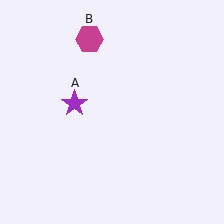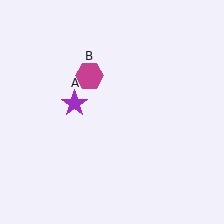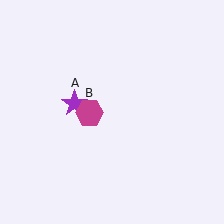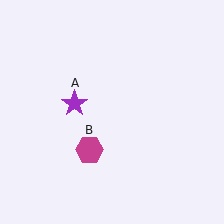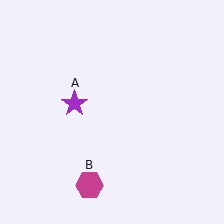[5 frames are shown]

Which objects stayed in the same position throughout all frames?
Purple star (object A) remained stationary.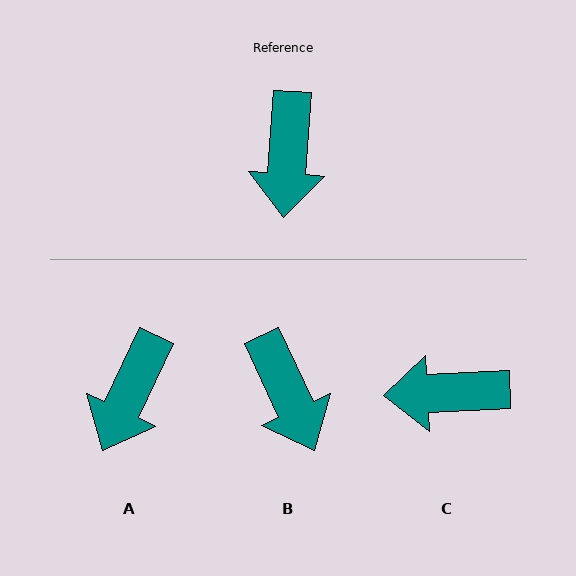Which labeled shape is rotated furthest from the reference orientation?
C, about 83 degrees away.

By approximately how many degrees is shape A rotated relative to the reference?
Approximately 21 degrees clockwise.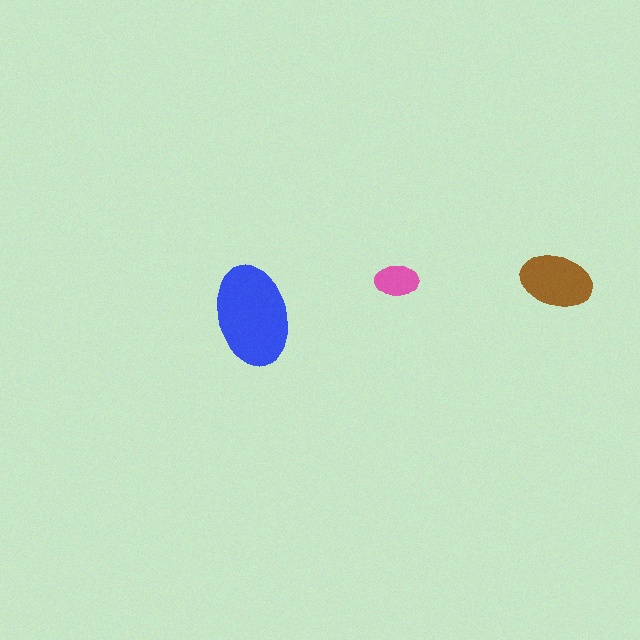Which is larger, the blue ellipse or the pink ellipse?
The blue one.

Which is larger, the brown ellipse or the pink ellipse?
The brown one.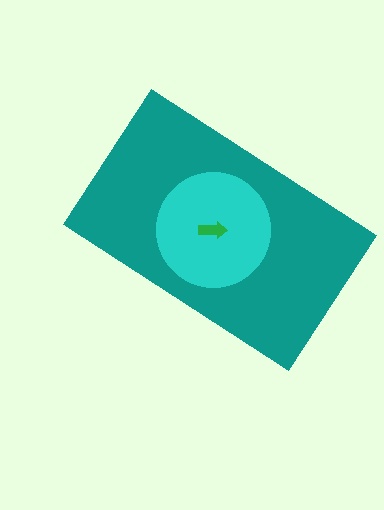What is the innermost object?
The green arrow.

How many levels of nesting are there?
3.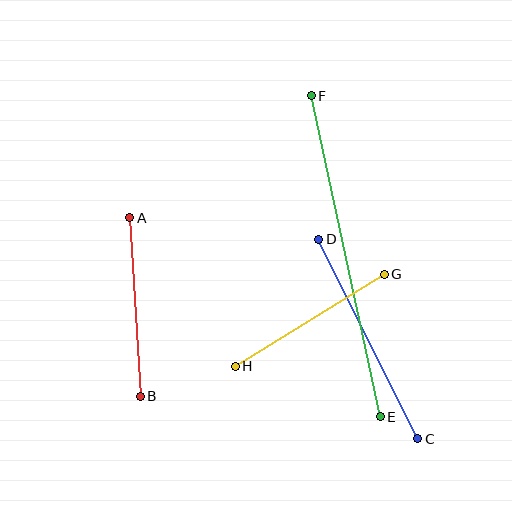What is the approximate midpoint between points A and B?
The midpoint is at approximately (135, 307) pixels.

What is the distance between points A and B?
The distance is approximately 178 pixels.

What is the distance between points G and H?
The distance is approximately 175 pixels.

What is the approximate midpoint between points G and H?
The midpoint is at approximately (310, 320) pixels.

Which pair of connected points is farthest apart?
Points E and F are farthest apart.